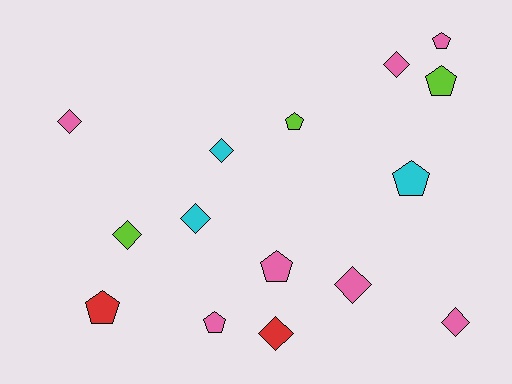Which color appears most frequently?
Pink, with 7 objects.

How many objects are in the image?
There are 15 objects.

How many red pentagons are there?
There is 1 red pentagon.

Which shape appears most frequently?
Diamond, with 8 objects.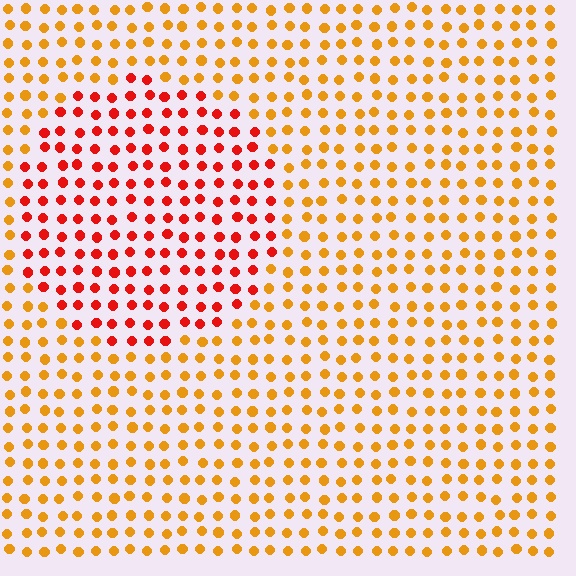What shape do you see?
I see a circle.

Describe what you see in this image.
The image is filled with small orange elements in a uniform arrangement. A circle-shaped region is visible where the elements are tinted to a slightly different hue, forming a subtle color boundary.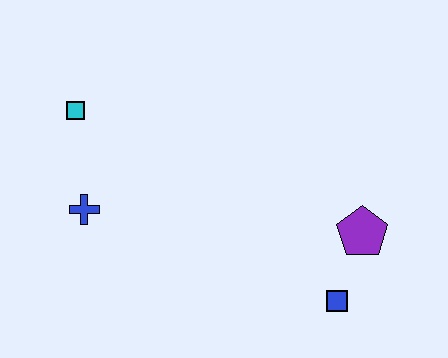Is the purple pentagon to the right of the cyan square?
Yes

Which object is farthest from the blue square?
The cyan square is farthest from the blue square.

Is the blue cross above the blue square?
Yes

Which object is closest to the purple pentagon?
The blue square is closest to the purple pentagon.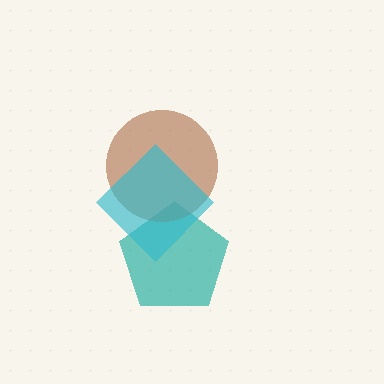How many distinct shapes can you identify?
There are 3 distinct shapes: a teal pentagon, a brown circle, a cyan diamond.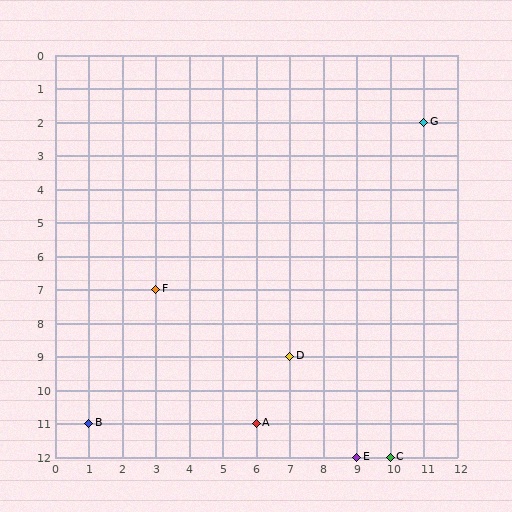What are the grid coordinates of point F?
Point F is at grid coordinates (3, 7).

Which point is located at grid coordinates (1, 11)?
Point B is at (1, 11).